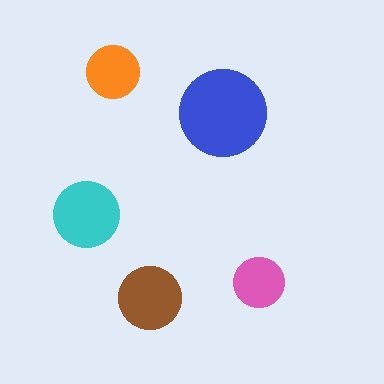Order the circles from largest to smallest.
the blue one, the cyan one, the brown one, the orange one, the pink one.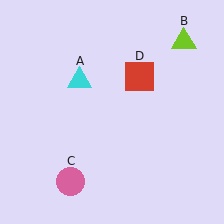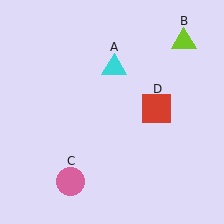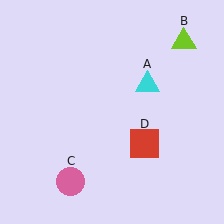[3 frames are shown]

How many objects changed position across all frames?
2 objects changed position: cyan triangle (object A), red square (object D).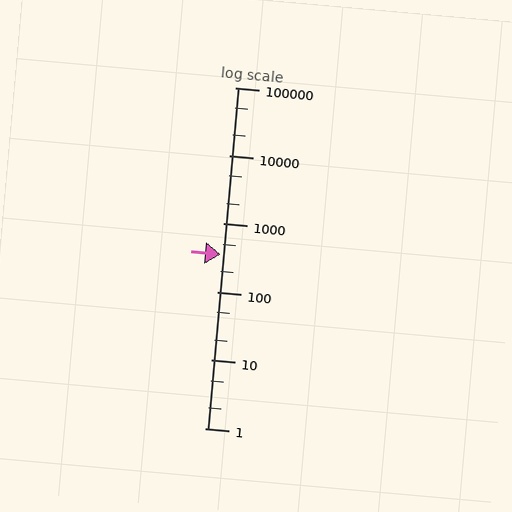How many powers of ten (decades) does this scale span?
The scale spans 5 decades, from 1 to 100000.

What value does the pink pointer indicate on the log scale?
The pointer indicates approximately 350.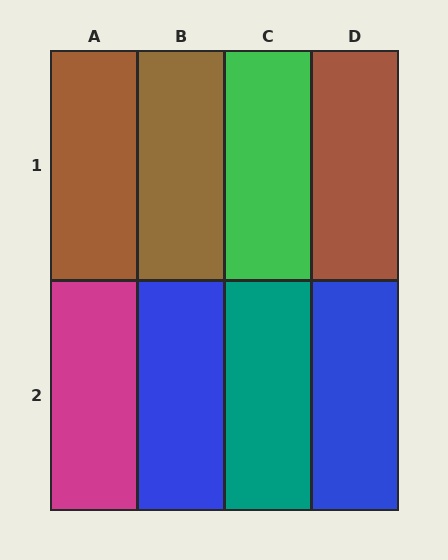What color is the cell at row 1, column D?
Brown.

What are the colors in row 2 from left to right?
Magenta, blue, teal, blue.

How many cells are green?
1 cell is green.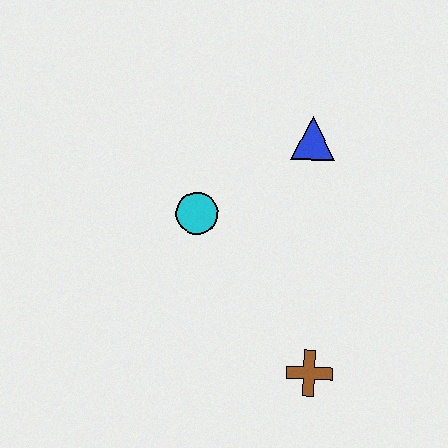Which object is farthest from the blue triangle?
The brown cross is farthest from the blue triangle.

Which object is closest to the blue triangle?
The cyan circle is closest to the blue triangle.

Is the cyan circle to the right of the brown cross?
No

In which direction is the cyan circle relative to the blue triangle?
The cyan circle is to the left of the blue triangle.